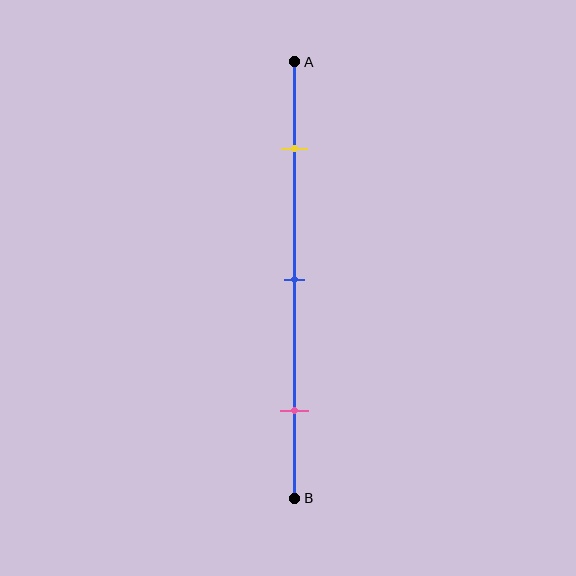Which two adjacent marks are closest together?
The yellow and blue marks are the closest adjacent pair.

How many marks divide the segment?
There are 3 marks dividing the segment.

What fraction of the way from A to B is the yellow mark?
The yellow mark is approximately 20% (0.2) of the way from A to B.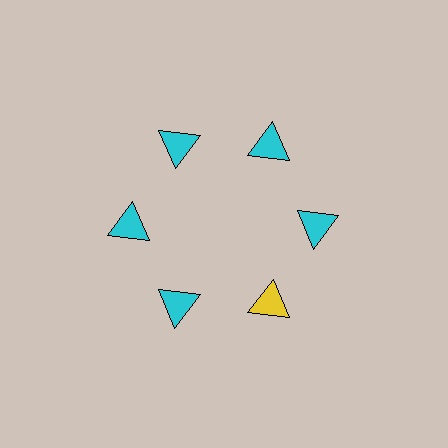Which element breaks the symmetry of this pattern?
The yellow triangle at roughly the 5 o'clock position breaks the symmetry. All other shapes are cyan triangles.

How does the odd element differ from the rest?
It has a different color: yellow instead of cyan.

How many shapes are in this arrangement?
There are 6 shapes arranged in a ring pattern.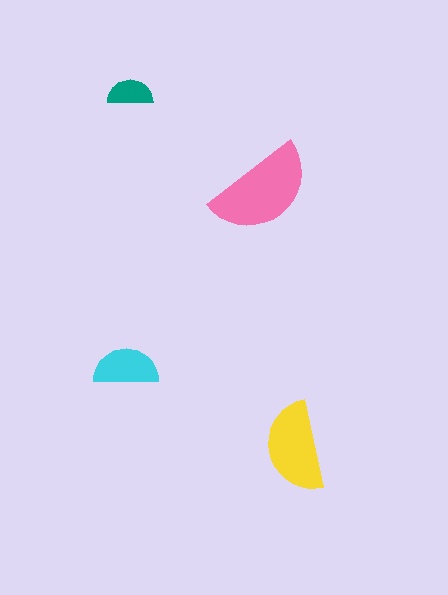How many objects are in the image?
There are 4 objects in the image.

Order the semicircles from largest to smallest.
the pink one, the yellow one, the cyan one, the teal one.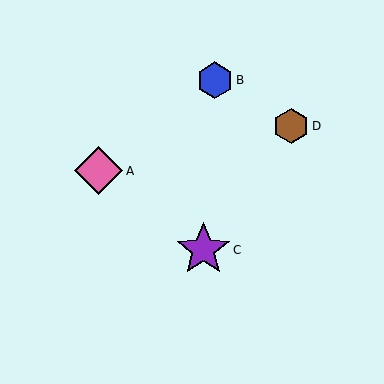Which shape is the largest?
The purple star (labeled C) is the largest.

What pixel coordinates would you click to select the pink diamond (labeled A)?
Click at (99, 171) to select the pink diamond A.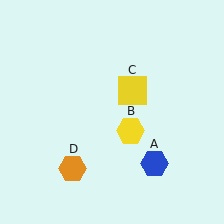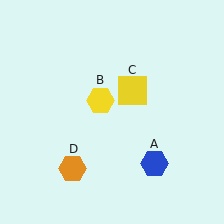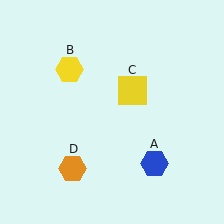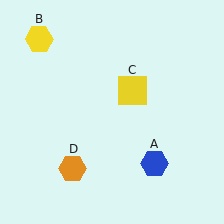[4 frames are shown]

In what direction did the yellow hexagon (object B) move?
The yellow hexagon (object B) moved up and to the left.